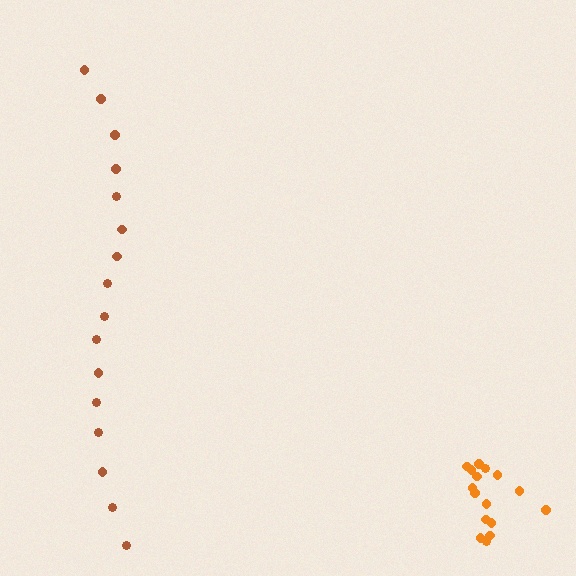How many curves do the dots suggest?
There are 2 distinct paths.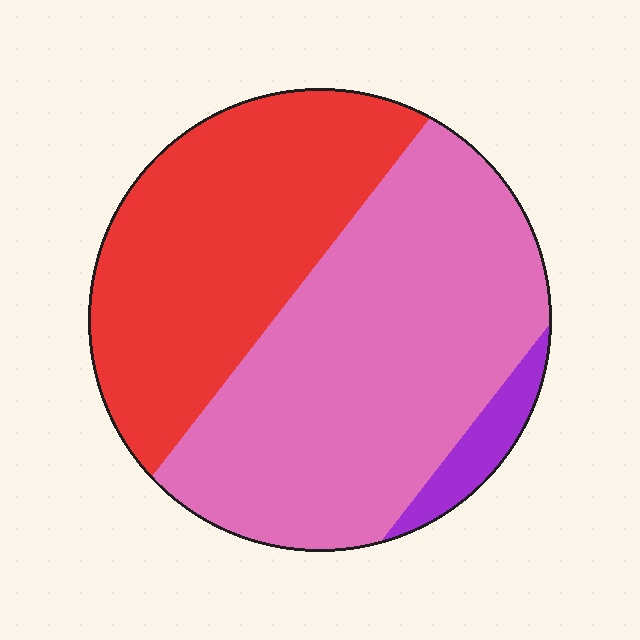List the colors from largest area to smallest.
From largest to smallest: pink, red, purple.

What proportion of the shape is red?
Red takes up between a quarter and a half of the shape.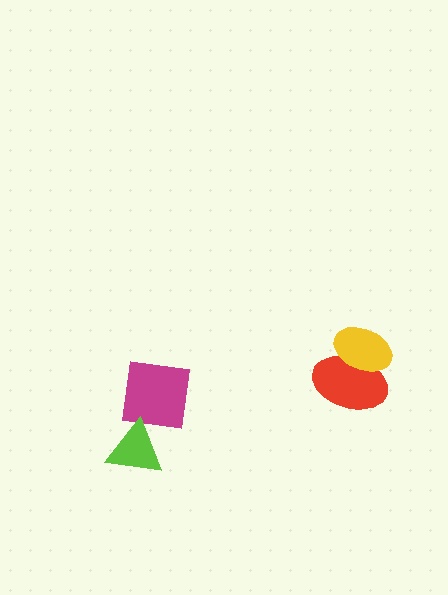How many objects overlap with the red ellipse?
1 object overlaps with the red ellipse.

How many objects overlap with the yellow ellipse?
1 object overlaps with the yellow ellipse.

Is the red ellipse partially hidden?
Yes, it is partially covered by another shape.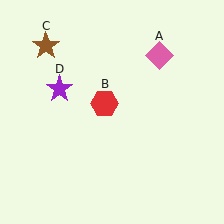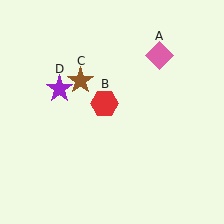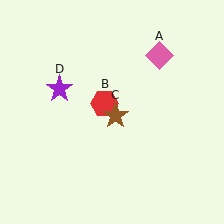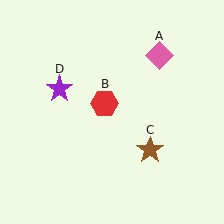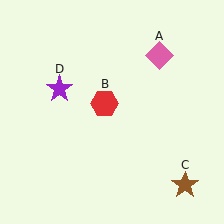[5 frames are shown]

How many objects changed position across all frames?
1 object changed position: brown star (object C).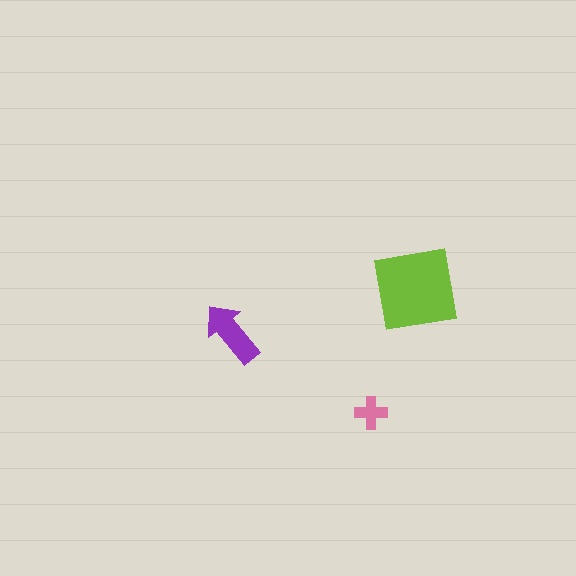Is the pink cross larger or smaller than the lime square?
Smaller.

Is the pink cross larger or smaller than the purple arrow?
Smaller.